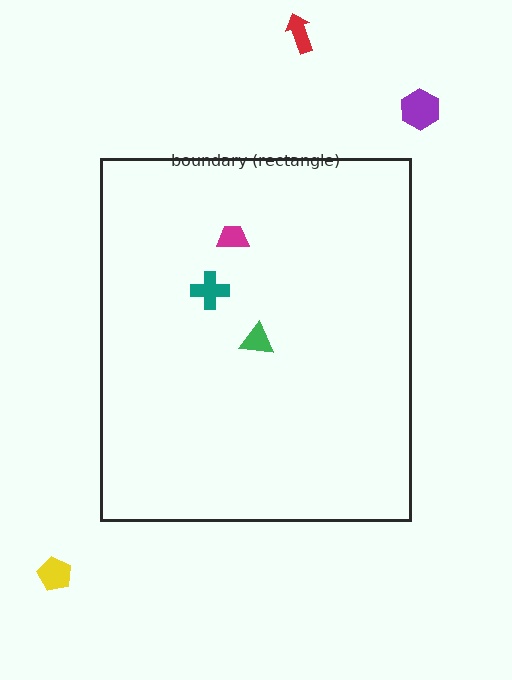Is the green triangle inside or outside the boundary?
Inside.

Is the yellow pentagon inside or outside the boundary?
Outside.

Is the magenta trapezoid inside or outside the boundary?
Inside.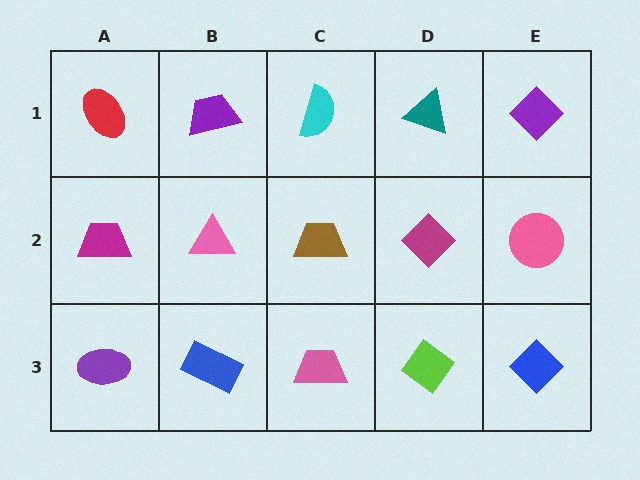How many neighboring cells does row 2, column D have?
4.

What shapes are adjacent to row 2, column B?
A purple trapezoid (row 1, column B), a blue rectangle (row 3, column B), a magenta trapezoid (row 2, column A), a brown trapezoid (row 2, column C).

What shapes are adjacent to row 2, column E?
A purple diamond (row 1, column E), a blue diamond (row 3, column E), a magenta diamond (row 2, column D).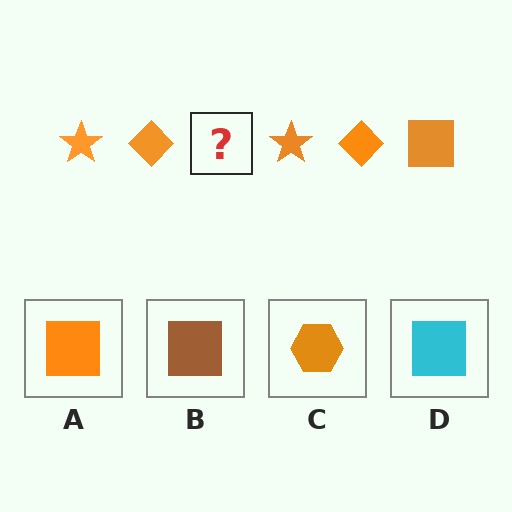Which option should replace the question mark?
Option A.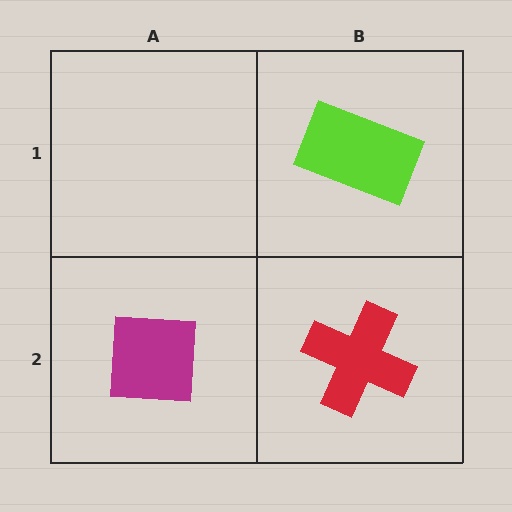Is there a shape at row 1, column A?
No, that cell is empty.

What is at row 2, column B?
A red cross.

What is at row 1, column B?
A lime rectangle.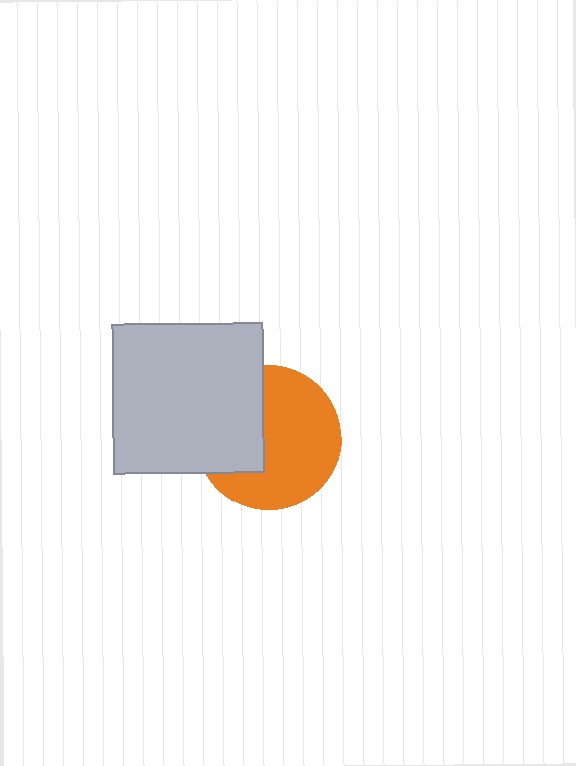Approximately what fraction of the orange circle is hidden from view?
Roughly 37% of the orange circle is hidden behind the light gray square.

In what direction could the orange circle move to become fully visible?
The orange circle could move right. That would shift it out from behind the light gray square entirely.